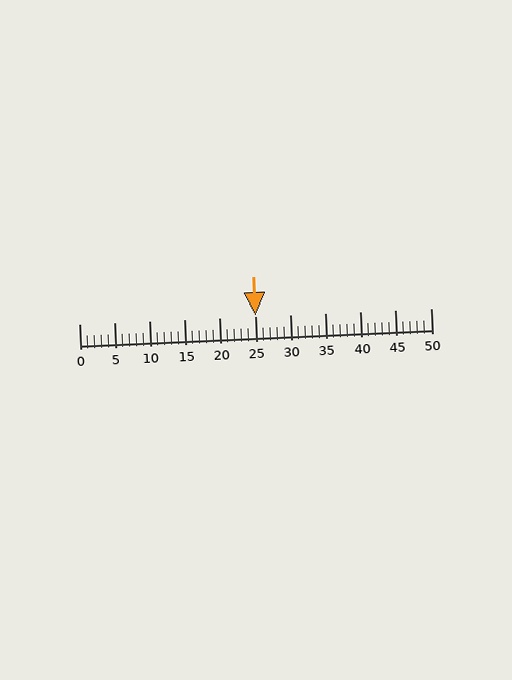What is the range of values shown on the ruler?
The ruler shows values from 0 to 50.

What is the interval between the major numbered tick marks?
The major tick marks are spaced 5 units apart.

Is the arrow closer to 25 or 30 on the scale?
The arrow is closer to 25.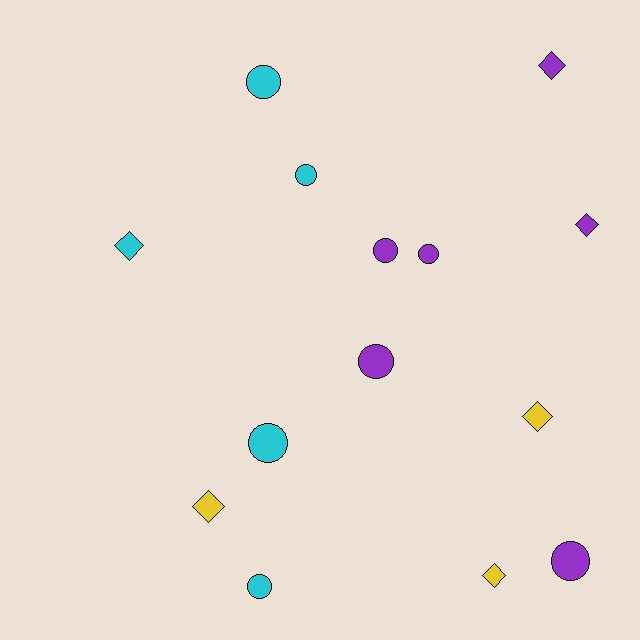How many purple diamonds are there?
There are 2 purple diamonds.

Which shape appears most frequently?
Circle, with 8 objects.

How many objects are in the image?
There are 14 objects.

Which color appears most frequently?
Purple, with 6 objects.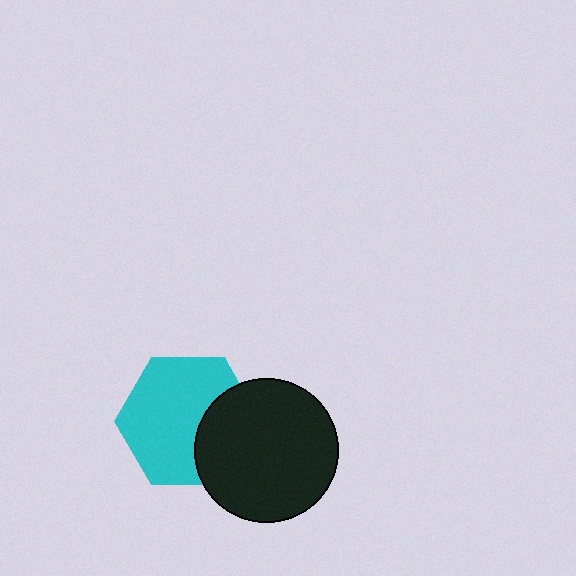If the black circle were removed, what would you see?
You would see the complete cyan hexagon.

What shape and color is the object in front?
The object in front is a black circle.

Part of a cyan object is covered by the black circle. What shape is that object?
It is a hexagon.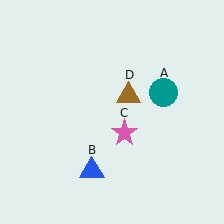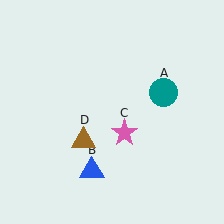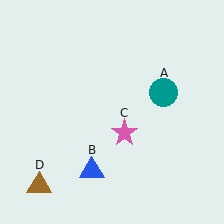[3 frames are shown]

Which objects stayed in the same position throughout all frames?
Teal circle (object A) and blue triangle (object B) and pink star (object C) remained stationary.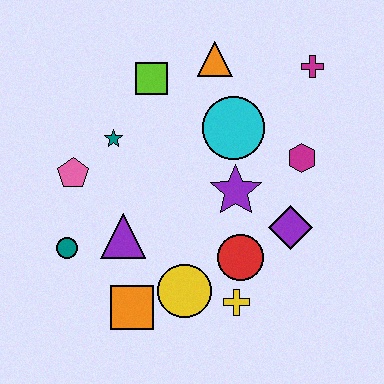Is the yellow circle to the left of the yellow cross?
Yes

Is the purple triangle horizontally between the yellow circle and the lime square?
No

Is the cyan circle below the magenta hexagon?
No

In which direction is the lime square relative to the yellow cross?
The lime square is above the yellow cross.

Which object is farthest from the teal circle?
The magenta cross is farthest from the teal circle.